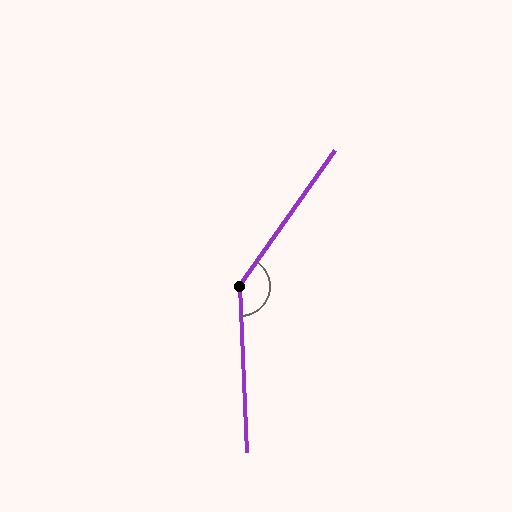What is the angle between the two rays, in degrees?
Approximately 142 degrees.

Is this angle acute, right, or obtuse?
It is obtuse.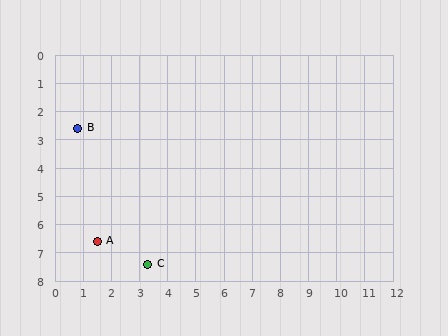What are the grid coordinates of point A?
Point A is at approximately (1.5, 6.6).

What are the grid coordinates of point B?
Point B is at approximately (0.8, 2.6).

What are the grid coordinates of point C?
Point C is at approximately (3.3, 7.4).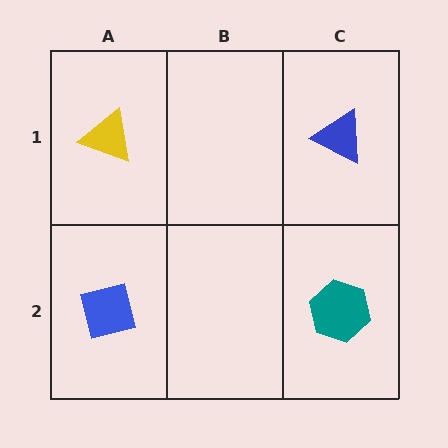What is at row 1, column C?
A blue triangle.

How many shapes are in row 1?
2 shapes.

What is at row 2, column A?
A blue square.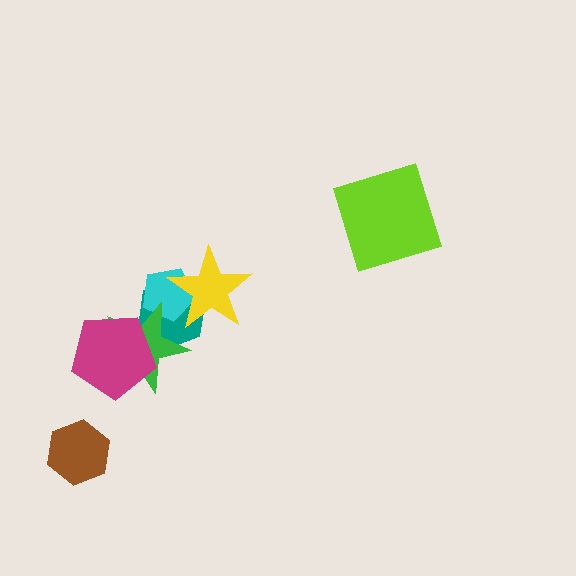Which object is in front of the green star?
The magenta pentagon is in front of the green star.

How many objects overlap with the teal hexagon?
4 objects overlap with the teal hexagon.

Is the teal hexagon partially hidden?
Yes, it is partially covered by another shape.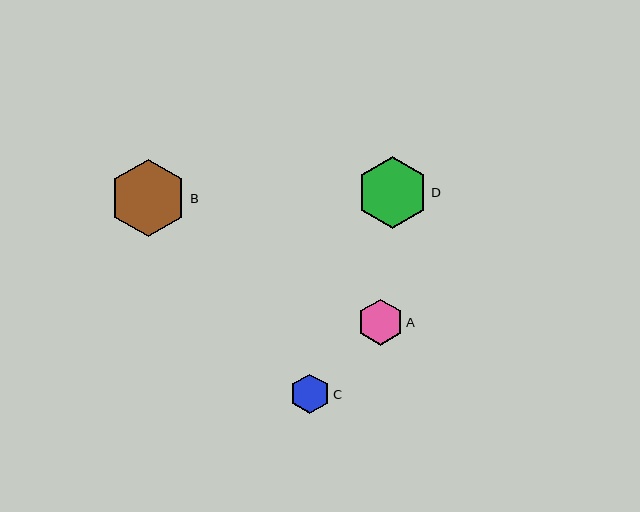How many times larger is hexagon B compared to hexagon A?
Hexagon B is approximately 1.7 times the size of hexagon A.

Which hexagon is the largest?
Hexagon B is the largest with a size of approximately 77 pixels.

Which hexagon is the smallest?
Hexagon C is the smallest with a size of approximately 40 pixels.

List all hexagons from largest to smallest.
From largest to smallest: B, D, A, C.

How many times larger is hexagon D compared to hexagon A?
Hexagon D is approximately 1.6 times the size of hexagon A.